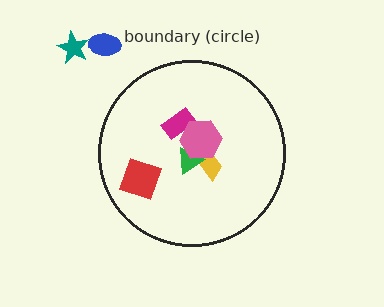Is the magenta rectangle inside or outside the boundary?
Inside.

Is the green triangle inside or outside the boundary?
Inside.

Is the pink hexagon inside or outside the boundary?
Inside.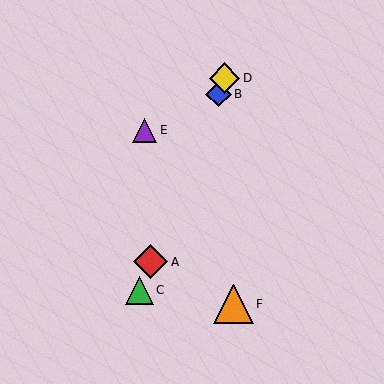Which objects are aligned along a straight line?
Objects A, B, C, D are aligned along a straight line.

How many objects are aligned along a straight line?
4 objects (A, B, C, D) are aligned along a straight line.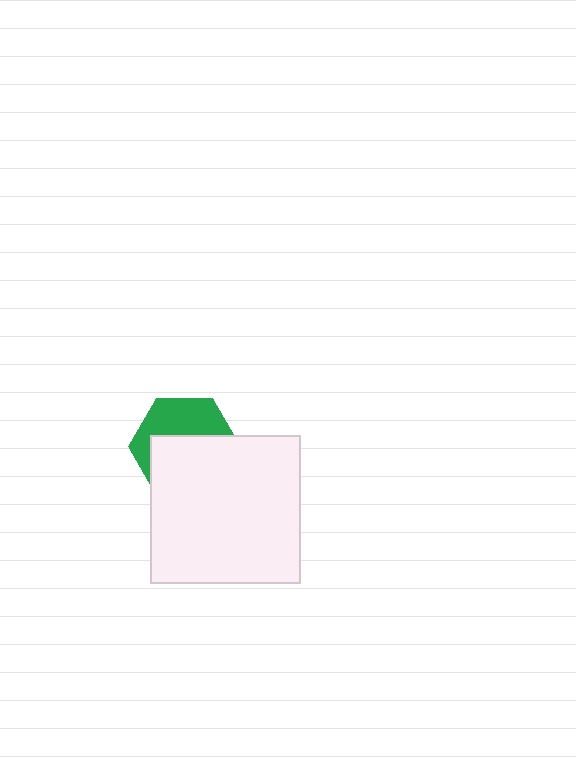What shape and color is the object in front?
The object in front is a white rectangle.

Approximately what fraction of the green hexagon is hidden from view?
Roughly 57% of the green hexagon is hidden behind the white rectangle.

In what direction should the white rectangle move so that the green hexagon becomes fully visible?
The white rectangle should move down. That is the shortest direction to clear the overlap and leave the green hexagon fully visible.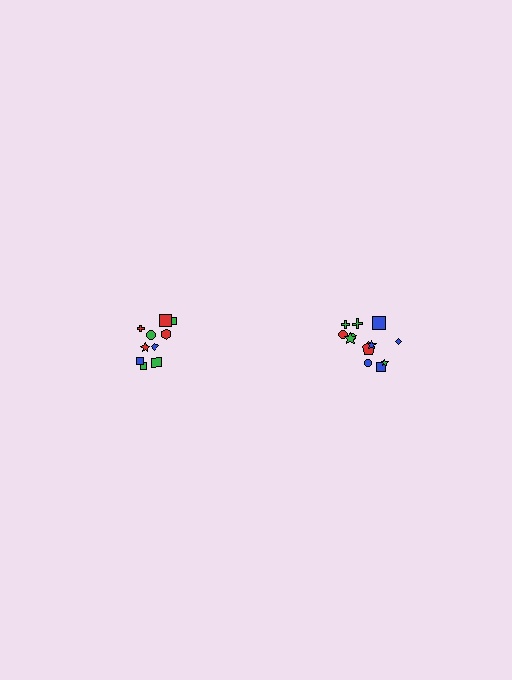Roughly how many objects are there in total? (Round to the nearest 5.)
Roughly 20 objects in total.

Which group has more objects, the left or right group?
The right group.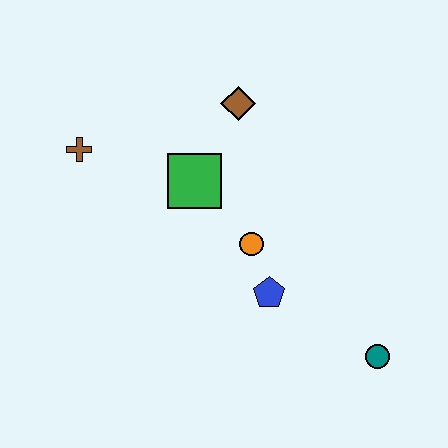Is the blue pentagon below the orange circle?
Yes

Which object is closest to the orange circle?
The blue pentagon is closest to the orange circle.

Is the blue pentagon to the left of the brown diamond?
No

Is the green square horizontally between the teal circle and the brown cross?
Yes